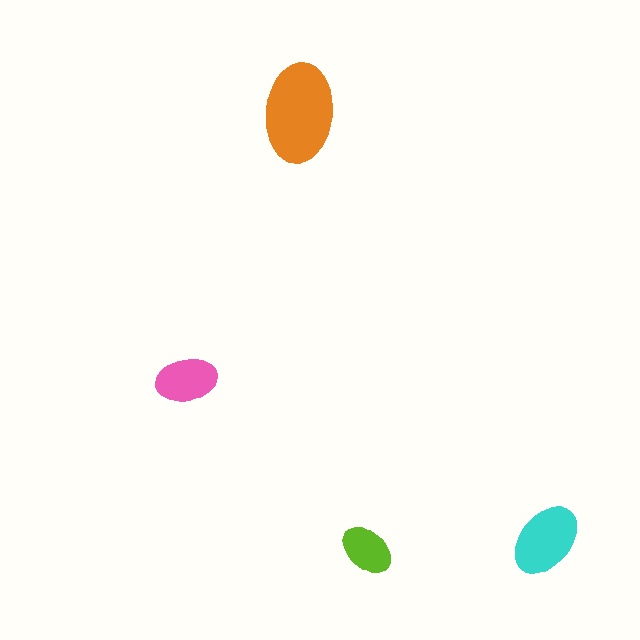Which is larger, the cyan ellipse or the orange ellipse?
The orange one.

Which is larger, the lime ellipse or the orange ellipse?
The orange one.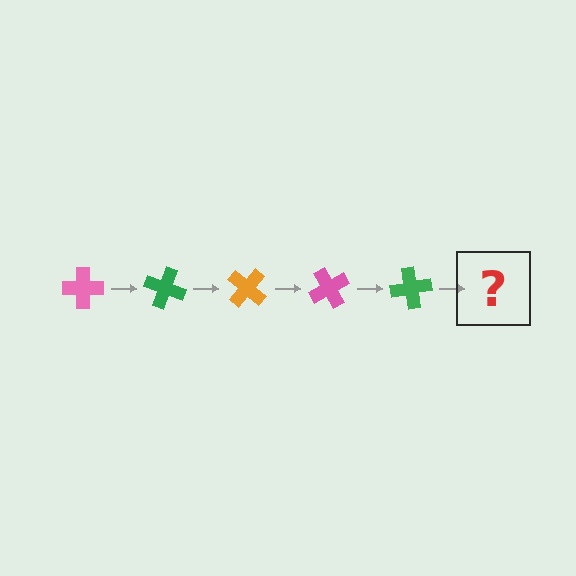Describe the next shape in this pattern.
It should be an orange cross, rotated 100 degrees from the start.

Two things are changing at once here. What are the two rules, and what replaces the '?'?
The two rules are that it rotates 20 degrees each step and the color cycles through pink, green, and orange. The '?' should be an orange cross, rotated 100 degrees from the start.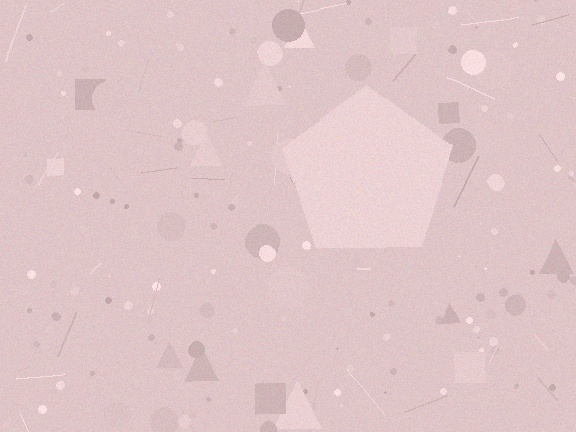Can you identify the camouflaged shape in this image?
The camouflaged shape is a pentagon.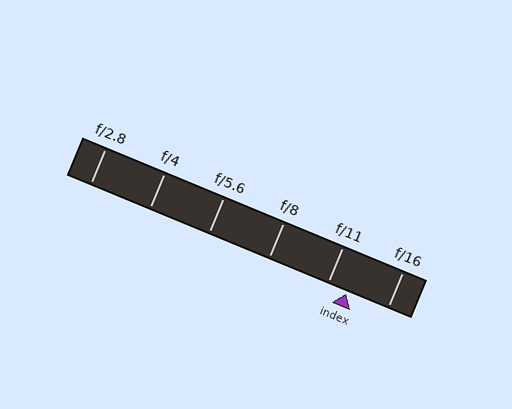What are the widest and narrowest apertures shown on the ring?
The widest aperture shown is f/2.8 and the narrowest is f/16.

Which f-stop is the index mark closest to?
The index mark is closest to f/11.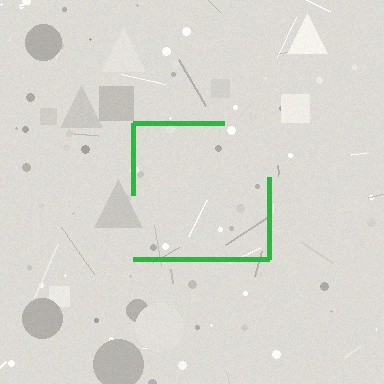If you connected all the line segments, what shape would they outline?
They would outline a square.